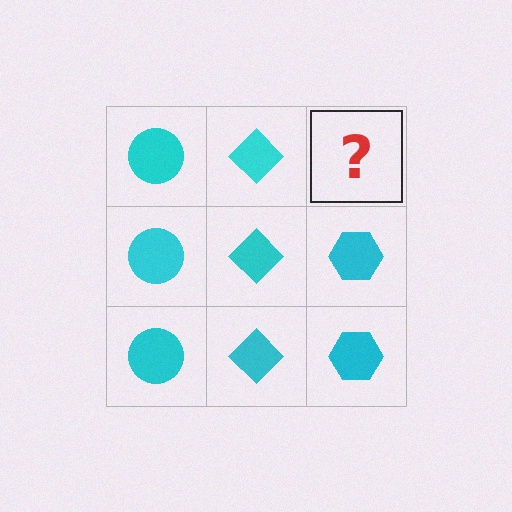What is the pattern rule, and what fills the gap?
The rule is that each column has a consistent shape. The gap should be filled with a cyan hexagon.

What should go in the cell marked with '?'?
The missing cell should contain a cyan hexagon.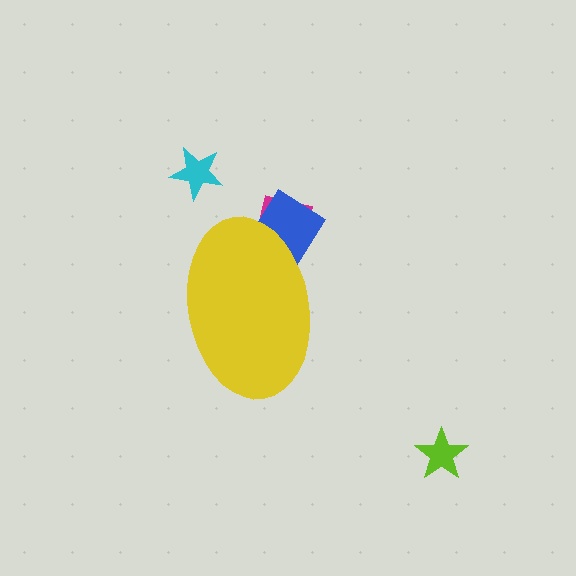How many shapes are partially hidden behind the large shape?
2 shapes are partially hidden.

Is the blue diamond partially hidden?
Yes, the blue diamond is partially hidden behind the yellow ellipse.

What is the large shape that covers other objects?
A yellow ellipse.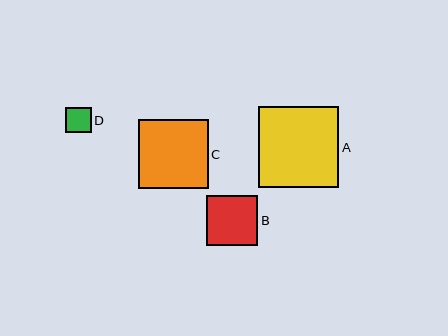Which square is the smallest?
Square D is the smallest with a size of approximately 25 pixels.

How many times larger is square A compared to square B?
Square A is approximately 1.6 times the size of square B.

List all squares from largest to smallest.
From largest to smallest: A, C, B, D.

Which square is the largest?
Square A is the largest with a size of approximately 80 pixels.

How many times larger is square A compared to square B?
Square A is approximately 1.6 times the size of square B.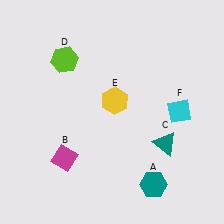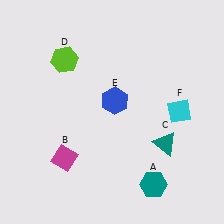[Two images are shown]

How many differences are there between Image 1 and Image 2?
There is 1 difference between the two images.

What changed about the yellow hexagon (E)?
In Image 1, E is yellow. In Image 2, it changed to blue.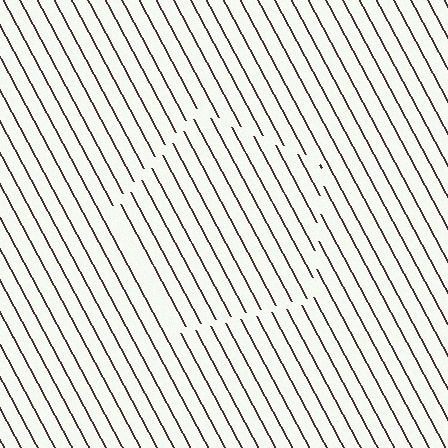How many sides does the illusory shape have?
5 sides — the line-ends trace a pentagon.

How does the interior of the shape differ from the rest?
The interior of the shape contains the same grating, shifted by half a period — the contour is defined by the phase discontinuity where line-ends from the inner and outer gratings abut.